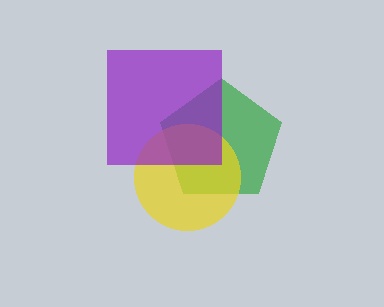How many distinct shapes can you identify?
There are 3 distinct shapes: a green pentagon, a yellow circle, a purple square.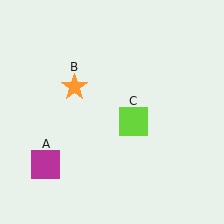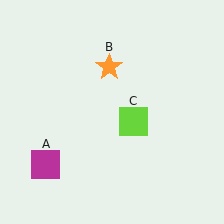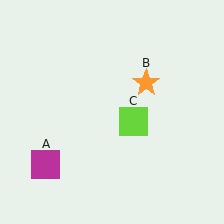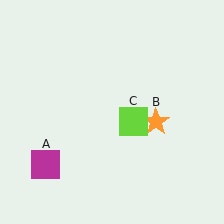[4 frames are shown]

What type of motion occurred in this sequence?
The orange star (object B) rotated clockwise around the center of the scene.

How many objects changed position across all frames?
1 object changed position: orange star (object B).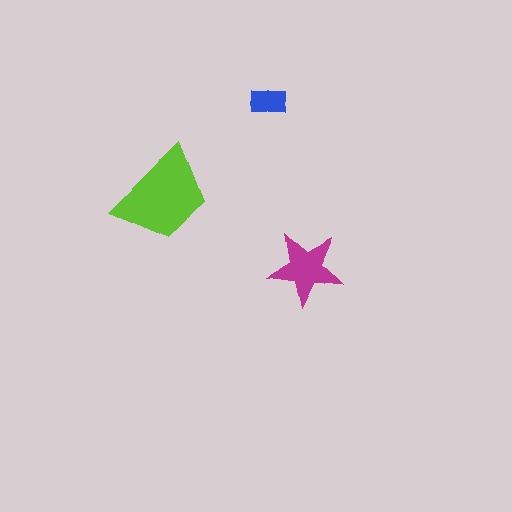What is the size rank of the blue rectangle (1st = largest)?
3rd.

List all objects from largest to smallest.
The lime trapezoid, the magenta star, the blue rectangle.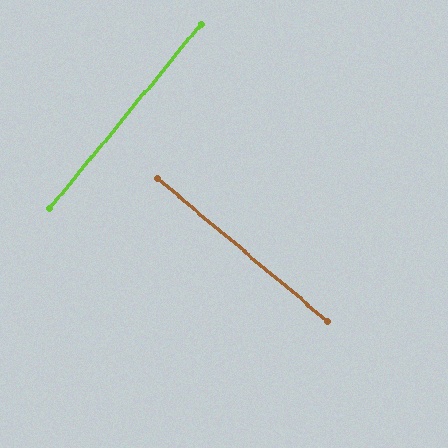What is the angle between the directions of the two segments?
Approximately 90 degrees.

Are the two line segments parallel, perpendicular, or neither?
Perpendicular — they meet at approximately 90°.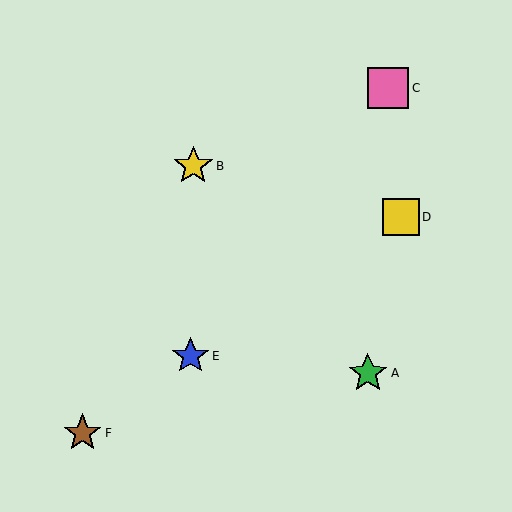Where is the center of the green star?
The center of the green star is at (368, 373).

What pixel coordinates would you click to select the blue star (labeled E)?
Click at (191, 356) to select the blue star E.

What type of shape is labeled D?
Shape D is a yellow square.